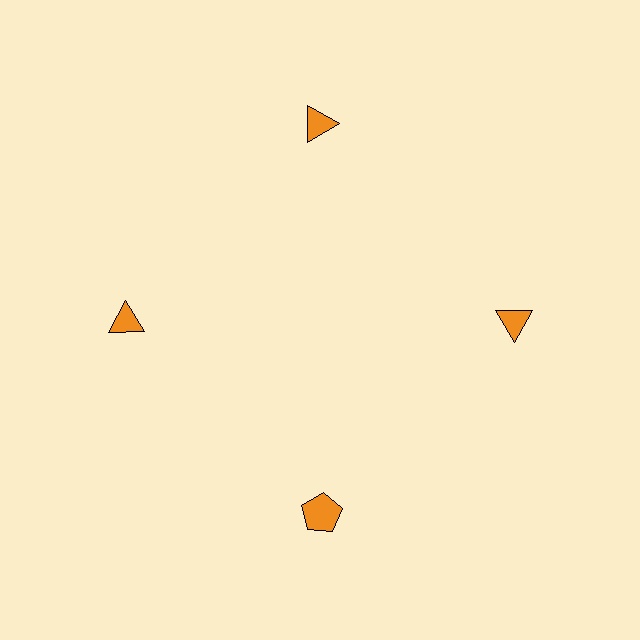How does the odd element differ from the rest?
It has a different shape: pentagon instead of triangle.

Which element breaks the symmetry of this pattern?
The orange pentagon at roughly the 6 o'clock position breaks the symmetry. All other shapes are orange triangles.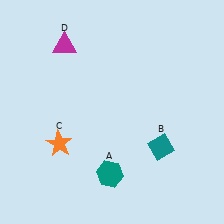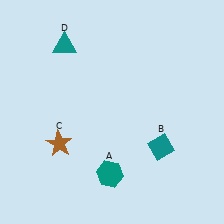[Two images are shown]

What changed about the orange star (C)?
In Image 1, C is orange. In Image 2, it changed to brown.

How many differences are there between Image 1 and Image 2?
There are 2 differences between the two images.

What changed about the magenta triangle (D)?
In Image 1, D is magenta. In Image 2, it changed to teal.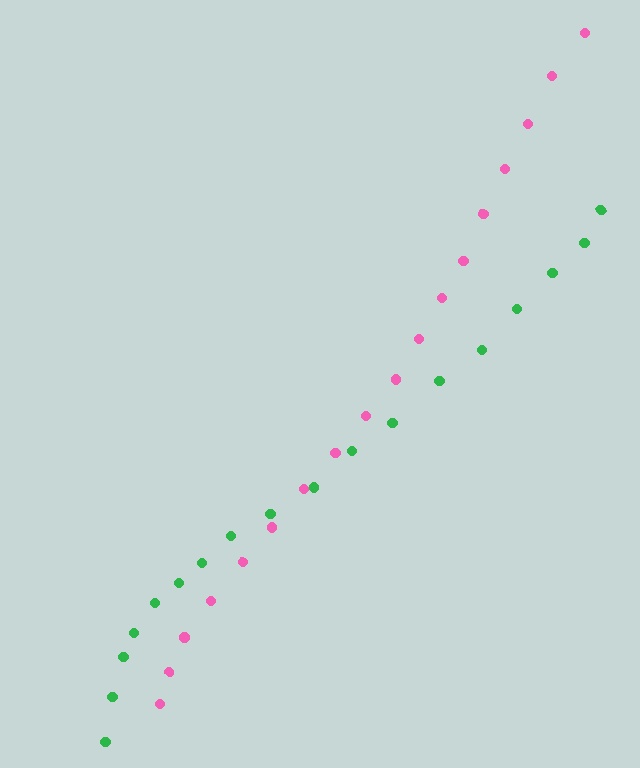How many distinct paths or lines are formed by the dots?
There are 2 distinct paths.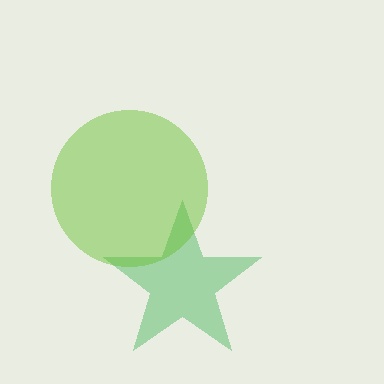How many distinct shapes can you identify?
There are 2 distinct shapes: a green star, a lime circle.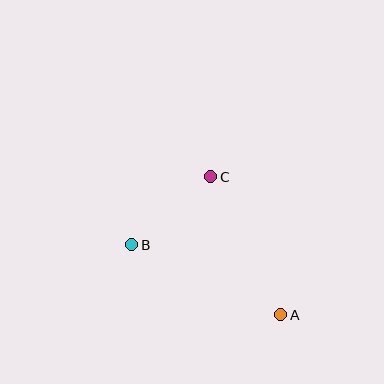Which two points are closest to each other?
Points B and C are closest to each other.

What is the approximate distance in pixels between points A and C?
The distance between A and C is approximately 155 pixels.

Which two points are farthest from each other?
Points A and B are farthest from each other.